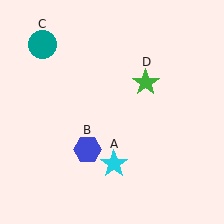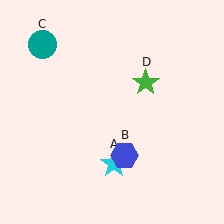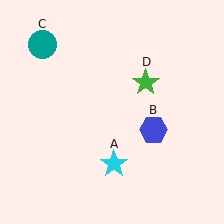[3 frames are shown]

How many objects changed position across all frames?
1 object changed position: blue hexagon (object B).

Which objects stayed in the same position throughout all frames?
Cyan star (object A) and teal circle (object C) and green star (object D) remained stationary.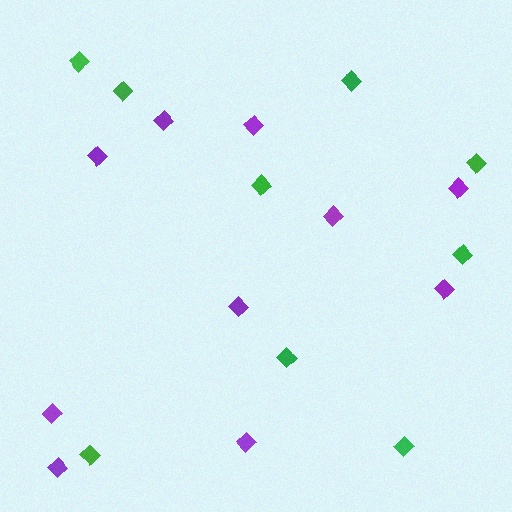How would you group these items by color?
There are 2 groups: one group of purple diamonds (10) and one group of green diamonds (9).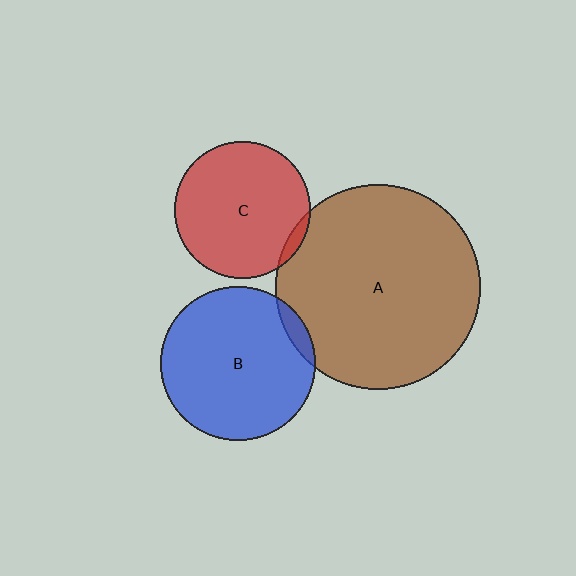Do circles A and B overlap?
Yes.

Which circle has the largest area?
Circle A (brown).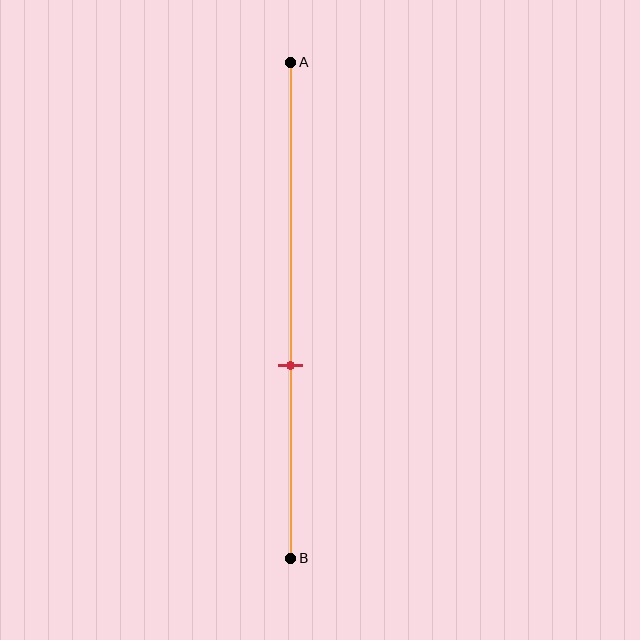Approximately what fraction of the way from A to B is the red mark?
The red mark is approximately 60% of the way from A to B.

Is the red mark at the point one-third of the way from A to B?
No, the mark is at about 60% from A, not at the 33% one-third point.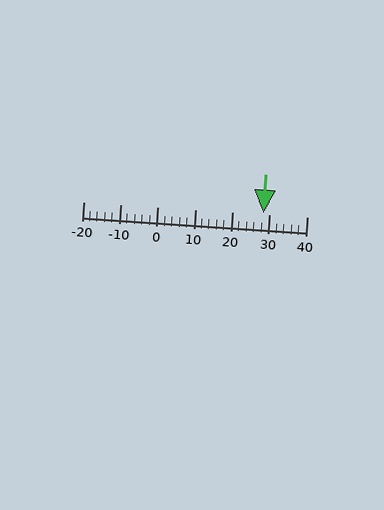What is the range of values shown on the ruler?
The ruler shows values from -20 to 40.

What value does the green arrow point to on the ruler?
The green arrow points to approximately 28.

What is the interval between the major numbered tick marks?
The major tick marks are spaced 10 units apart.